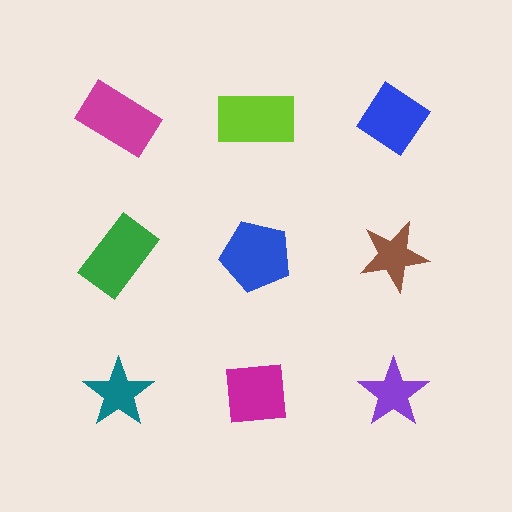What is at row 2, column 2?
A blue pentagon.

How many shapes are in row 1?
3 shapes.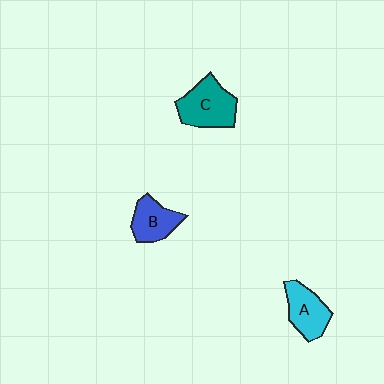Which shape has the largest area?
Shape C (teal).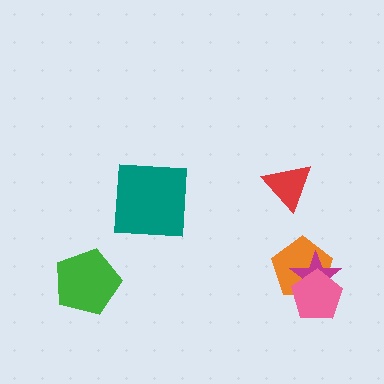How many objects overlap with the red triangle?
0 objects overlap with the red triangle.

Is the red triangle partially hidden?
No, no other shape covers it.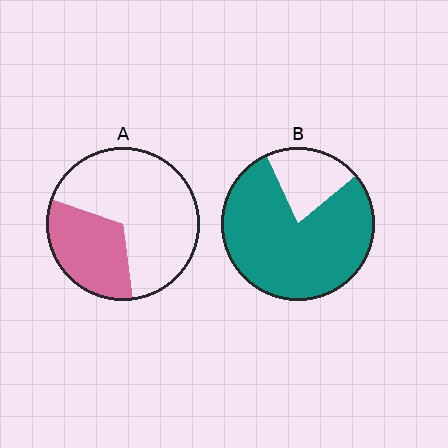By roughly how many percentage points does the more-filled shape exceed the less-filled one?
By roughly 45 percentage points (B over A).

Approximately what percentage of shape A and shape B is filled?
A is approximately 30% and B is approximately 80%.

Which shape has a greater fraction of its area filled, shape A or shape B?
Shape B.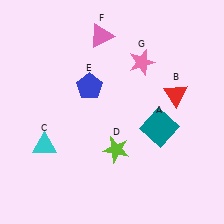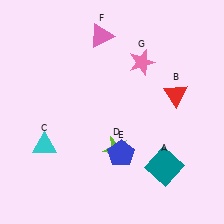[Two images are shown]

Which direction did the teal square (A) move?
The teal square (A) moved down.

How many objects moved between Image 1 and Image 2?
2 objects moved between the two images.